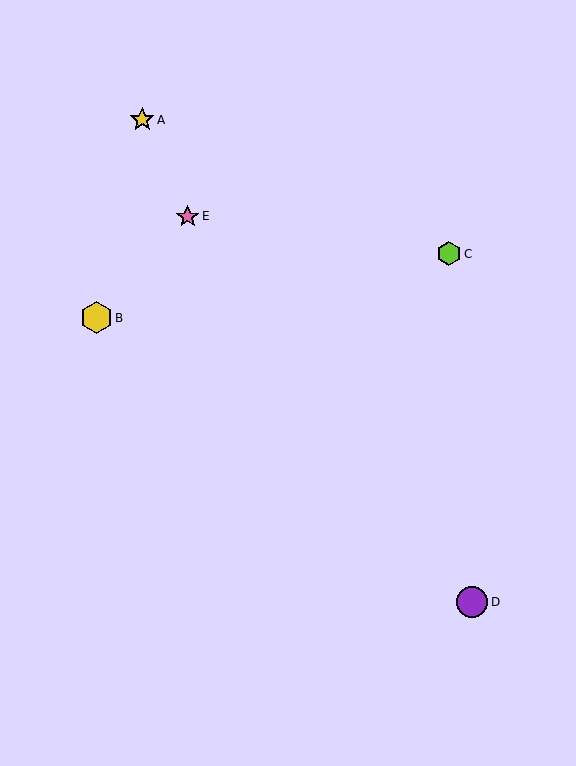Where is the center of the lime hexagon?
The center of the lime hexagon is at (449, 254).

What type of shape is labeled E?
Shape E is a pink star.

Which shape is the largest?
The yellow hexagon (labeled B) is the largest.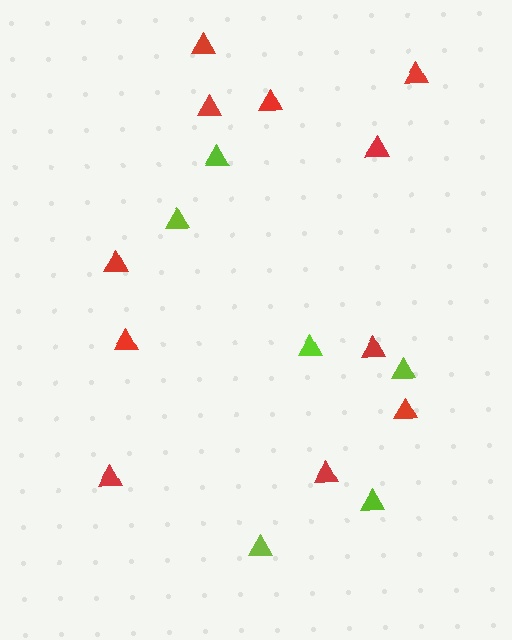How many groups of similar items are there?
There are 2 groups: one group of red triangles (11) and one group of lime triangles (6).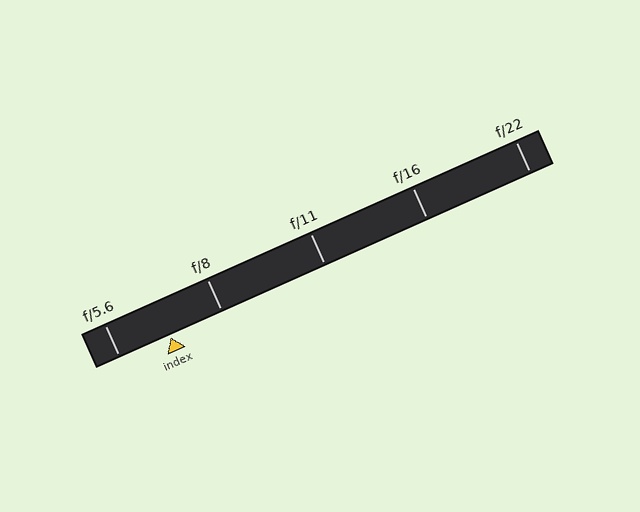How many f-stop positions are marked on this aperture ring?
There are 5 f-stop positions marked.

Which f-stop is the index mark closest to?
The index mark is closest to f/5.6.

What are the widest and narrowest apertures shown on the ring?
The widest aperture shown is f/5.6 and the narrowest is f/22.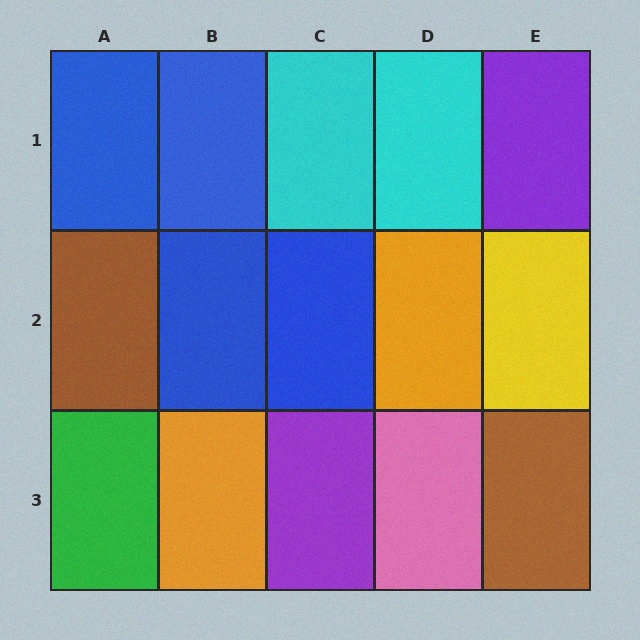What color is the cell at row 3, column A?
Green.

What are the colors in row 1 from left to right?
Blue, blue, cyan, cyan, purple.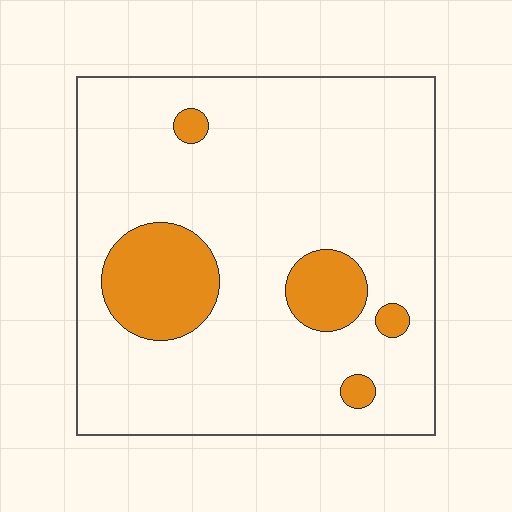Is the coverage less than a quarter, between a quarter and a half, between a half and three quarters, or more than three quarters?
Less than a quarter.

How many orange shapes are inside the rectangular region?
5.